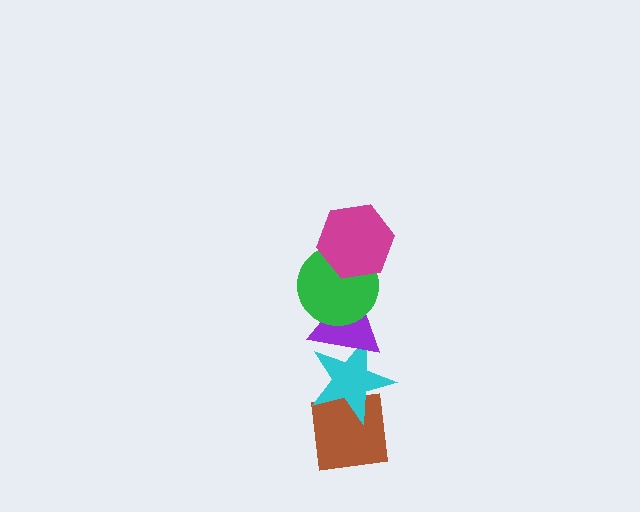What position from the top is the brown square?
The brown square is 5th from the top.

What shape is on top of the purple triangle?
The green circle is on top of the purple triangle.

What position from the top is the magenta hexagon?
The magenta hexagon is 1st from the top.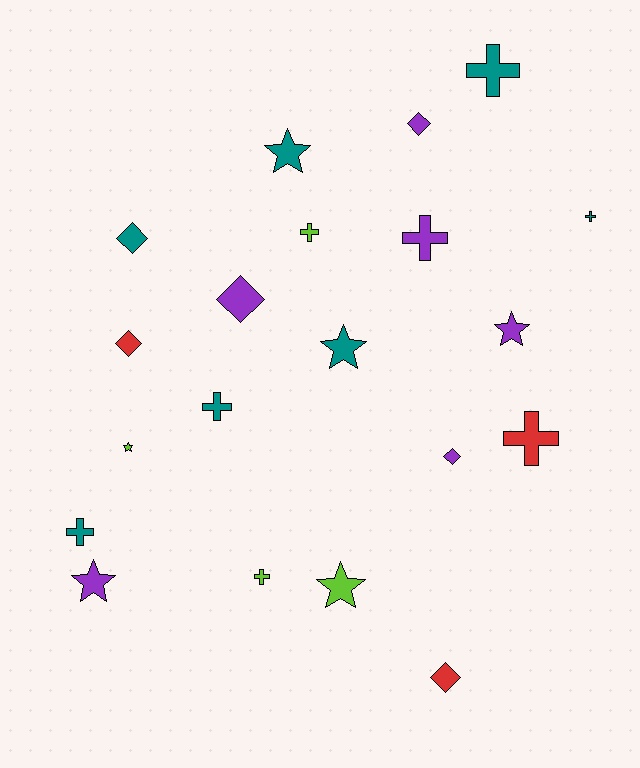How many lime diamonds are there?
There are no lime diamonds.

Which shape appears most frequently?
Cross, with 8 objects.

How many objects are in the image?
There are 20 objects.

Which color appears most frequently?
Teal, with 7 objects.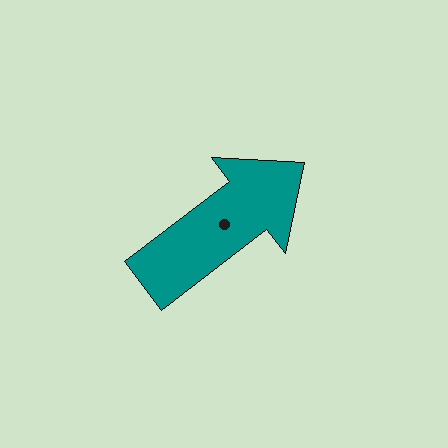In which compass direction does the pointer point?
Northeast.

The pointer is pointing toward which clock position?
Roughly 2 o'clock.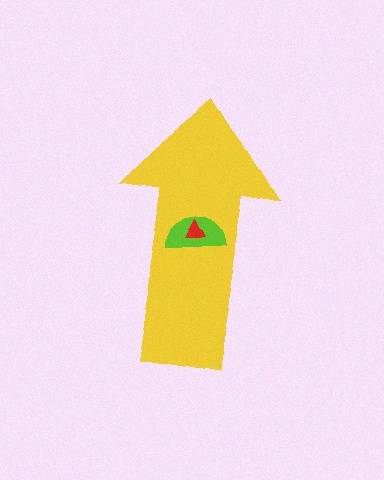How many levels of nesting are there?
3.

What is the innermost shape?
The red triangle.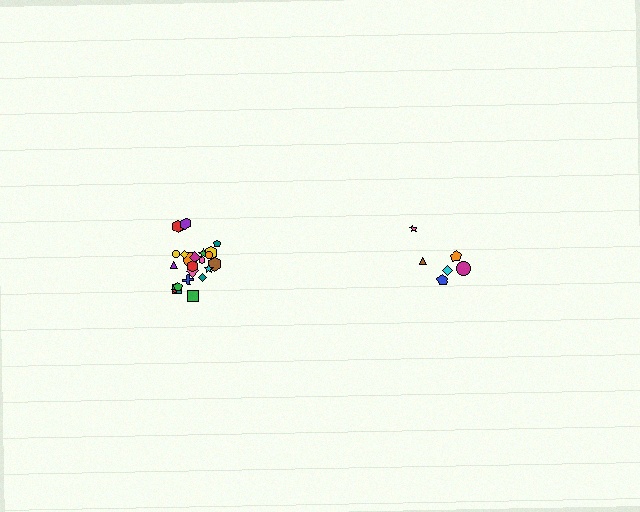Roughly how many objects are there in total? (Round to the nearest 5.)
Roughly 30 objects in total.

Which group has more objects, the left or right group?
The left group.